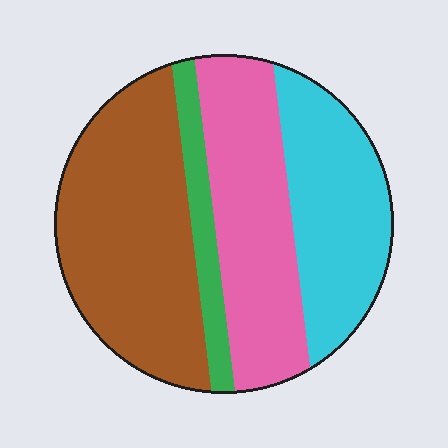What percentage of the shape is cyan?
Cyan takes up about one quarter (1/4) of the shape.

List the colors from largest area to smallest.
From largest to smallest: brown, pink, cyan, green.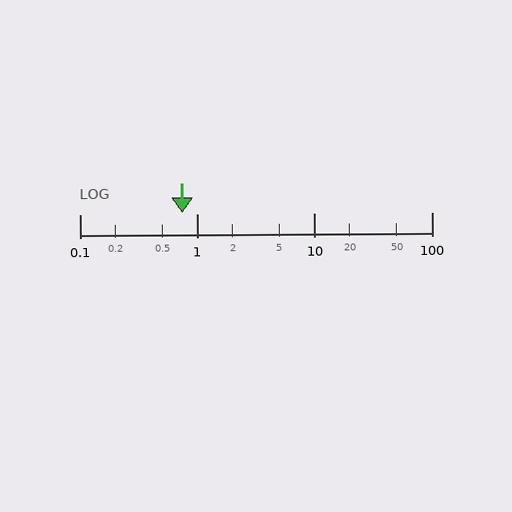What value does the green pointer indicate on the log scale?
The pointer indicates approximately 0.75.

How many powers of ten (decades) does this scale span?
The scale spans 3 decades, from 0.1 to 100.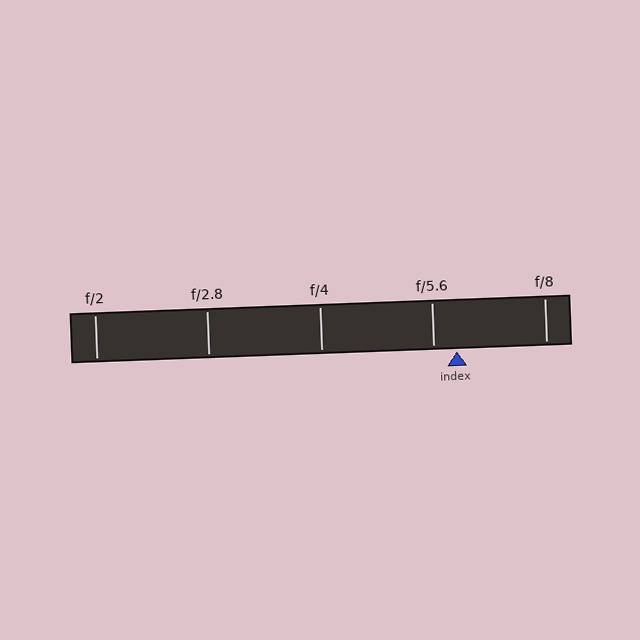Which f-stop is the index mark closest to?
The index mark is closest to f/5.6.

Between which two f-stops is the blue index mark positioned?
The index mark is between f/5.6 and f/8.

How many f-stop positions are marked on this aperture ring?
There are 5 f-stop positions marked.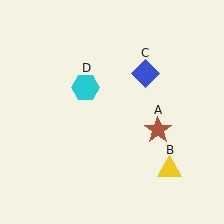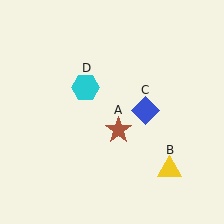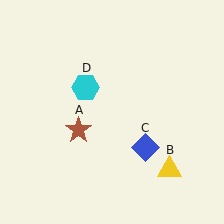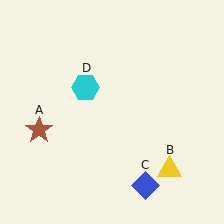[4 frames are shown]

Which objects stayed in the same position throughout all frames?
Yellow triangle (object B) and cyan hexagon (object D) remained stationary.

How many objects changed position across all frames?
2 objects changed position: brown star (object A), blue diamond (object C).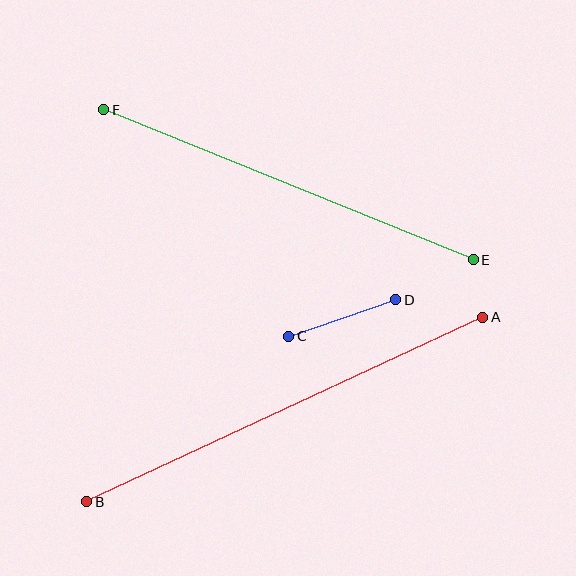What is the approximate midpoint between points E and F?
The midpoint is at approximately (289, 185) pixels.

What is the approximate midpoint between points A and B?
The midpoint is at approximately (285, 410) pixels.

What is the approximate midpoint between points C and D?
The midpoint is at approximately (342, 318) pixels.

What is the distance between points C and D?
The distance is approximately 113 pixels.